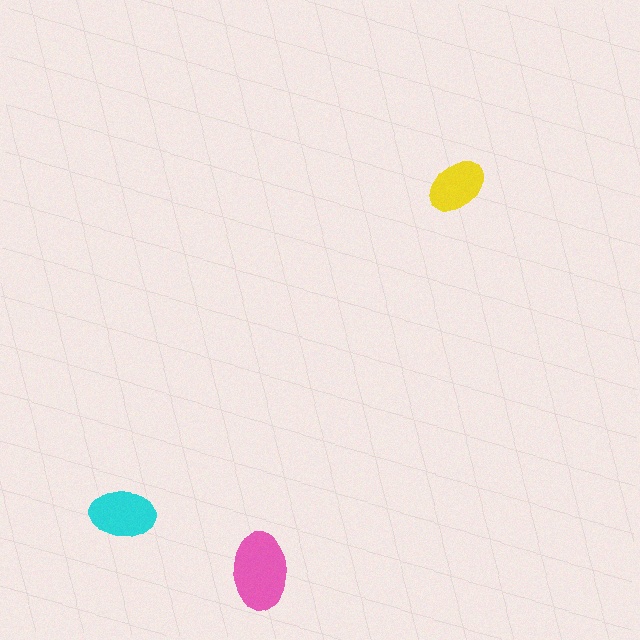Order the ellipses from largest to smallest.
the pink one, the cyan one, the yellow one.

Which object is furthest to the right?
The yellow ellipse is rightmost.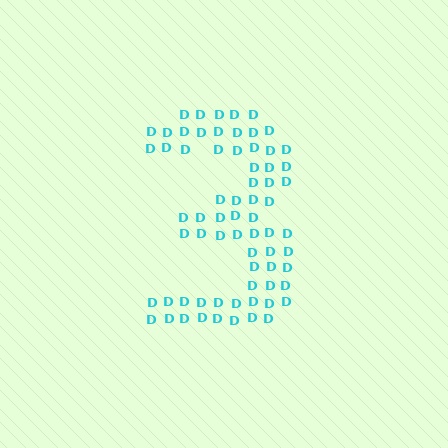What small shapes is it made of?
It is made of small letter D's.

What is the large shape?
The large shape is the digit 3.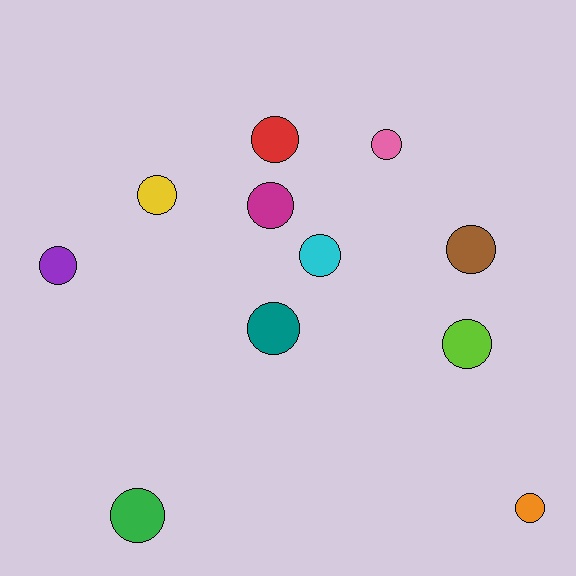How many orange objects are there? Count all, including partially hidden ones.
There is 1 orange object.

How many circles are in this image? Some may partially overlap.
There are 11 circles.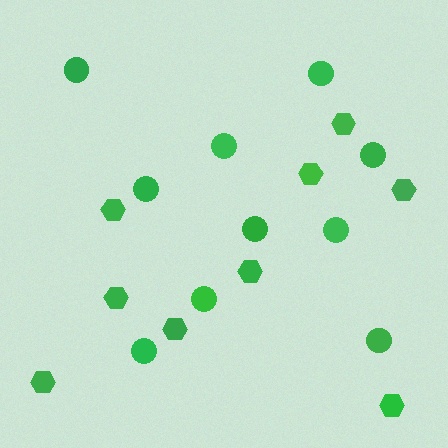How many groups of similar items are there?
There are 2 groups: one group of circles (10) and one group of hexagons (9).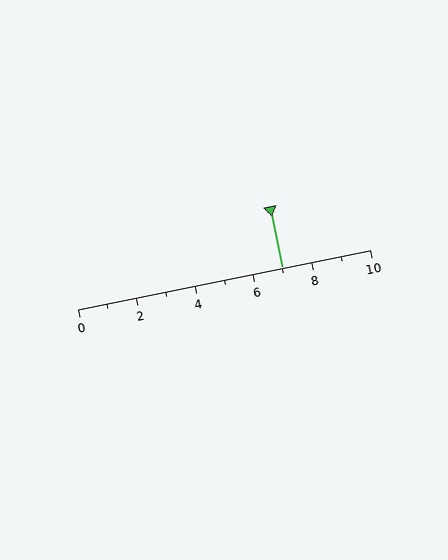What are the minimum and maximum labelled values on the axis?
The axis runs from 0 to 10.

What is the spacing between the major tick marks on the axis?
The major ticks are spaced 2 apart.